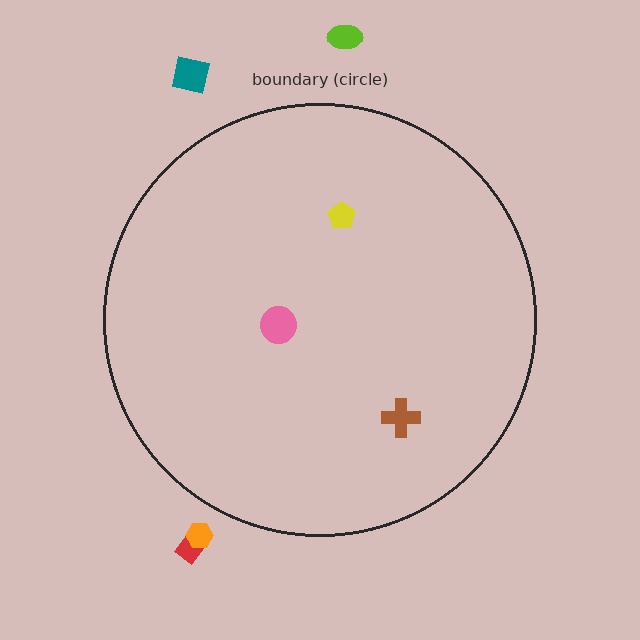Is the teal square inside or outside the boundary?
Outside.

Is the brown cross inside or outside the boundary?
Inside.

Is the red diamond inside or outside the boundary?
Outside.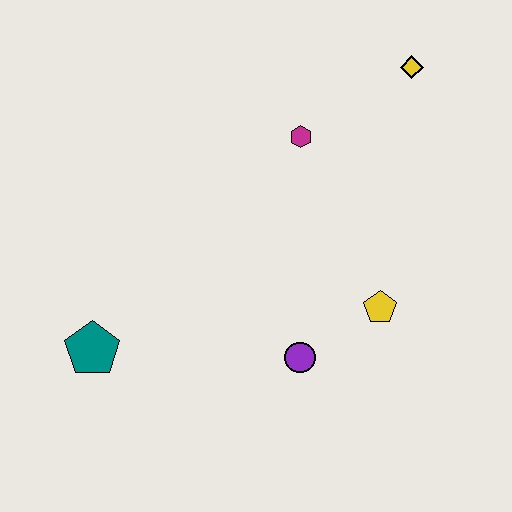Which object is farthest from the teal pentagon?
The yellow diamond is farthest from the teal pentagon.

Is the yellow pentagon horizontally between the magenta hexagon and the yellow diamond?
Yes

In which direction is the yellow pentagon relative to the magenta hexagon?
The yellow pentagon is below the magenta hexagon.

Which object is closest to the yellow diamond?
The magenta hexagon is closest to the yellow diamond.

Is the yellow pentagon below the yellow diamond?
Yes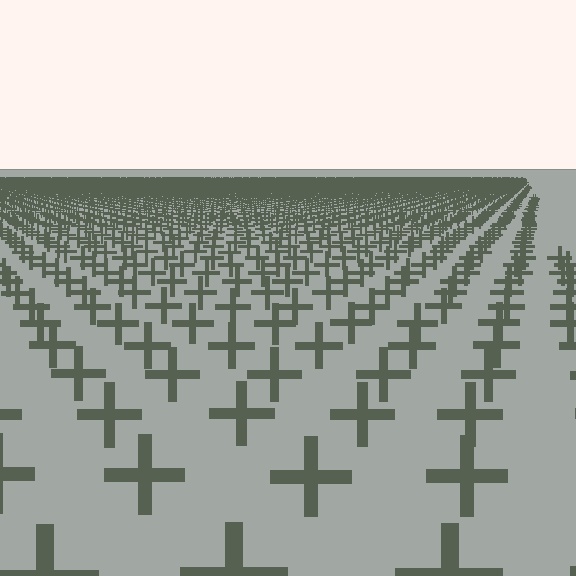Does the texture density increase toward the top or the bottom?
Density increases toward the top.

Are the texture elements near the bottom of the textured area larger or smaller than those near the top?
Larger. Near the bottom, elements are closer to the viewer and appear at a bigger on-screen size.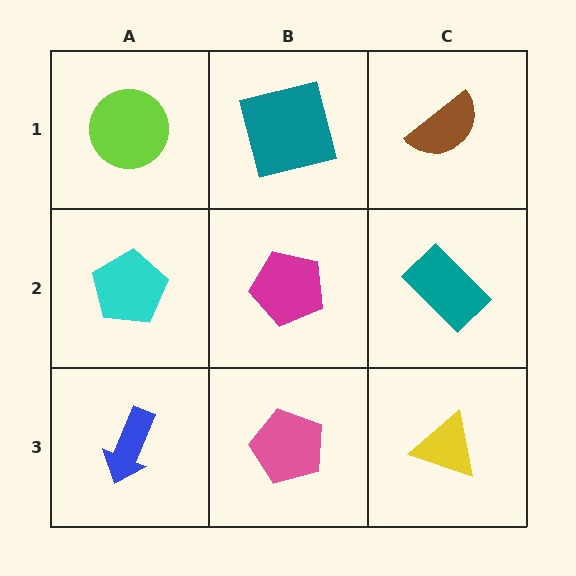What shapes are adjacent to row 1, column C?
A teal rectangle (row 2, column C), a teal square (row 1, column B).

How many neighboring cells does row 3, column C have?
2.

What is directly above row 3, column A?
A cyan pentagon.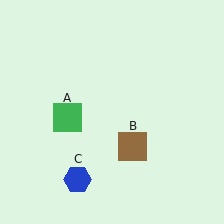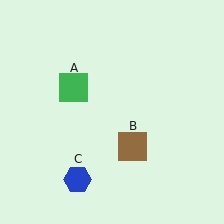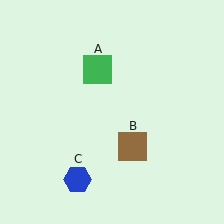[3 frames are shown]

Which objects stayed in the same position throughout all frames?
Brown square (object B) and blue hexagon (object C) remained stationary.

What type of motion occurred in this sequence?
The green square (object A) rotated clockwise around the center of the scene.